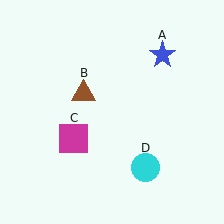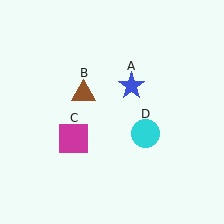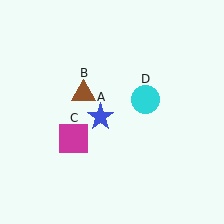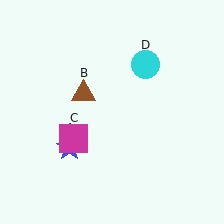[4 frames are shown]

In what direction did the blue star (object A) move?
The blue star (object A) moved down and to the left.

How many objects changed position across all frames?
2 objects changed position: blue star (object A), cyan circle (object D).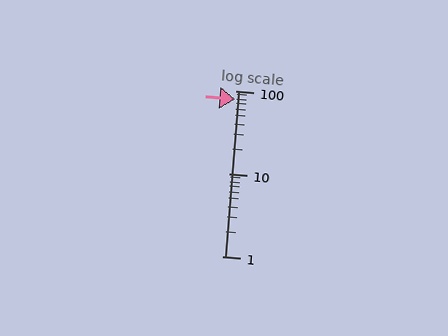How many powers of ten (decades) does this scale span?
The scale spans 2 decades, from 1 to 100.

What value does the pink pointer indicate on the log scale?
The pointer indicates approximately 78.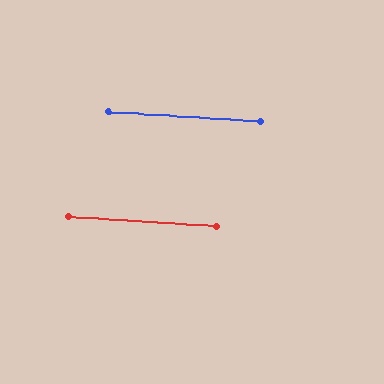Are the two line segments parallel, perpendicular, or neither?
Parallel — their directions differ by only 0.2°.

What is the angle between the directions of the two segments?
Approximately 0 degrees.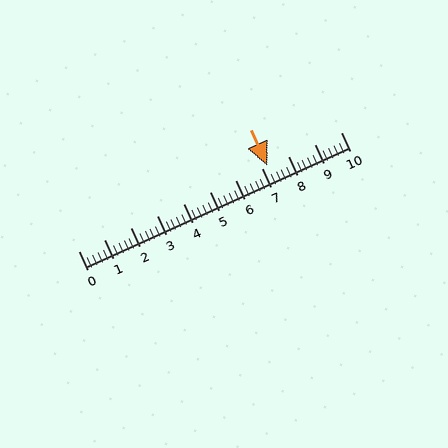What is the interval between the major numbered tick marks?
The major tick marks are spaced 1 units apart.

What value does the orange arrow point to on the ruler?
The orange arrow points to approximately 7.2.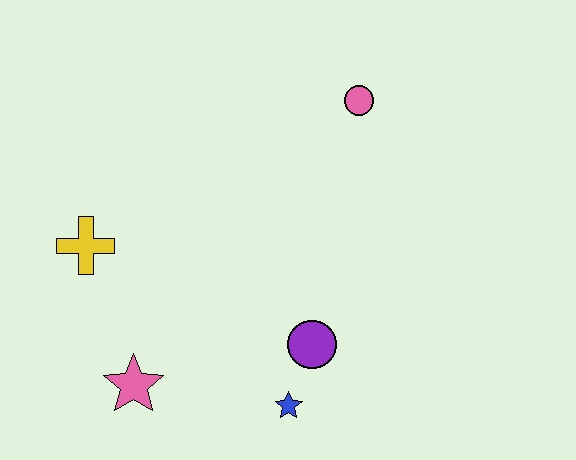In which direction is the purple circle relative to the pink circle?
The purple circle is below the pink circle.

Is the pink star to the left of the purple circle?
Yes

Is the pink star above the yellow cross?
No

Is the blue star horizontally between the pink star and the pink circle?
Yes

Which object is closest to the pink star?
The yellow cross is closest to the pink star.